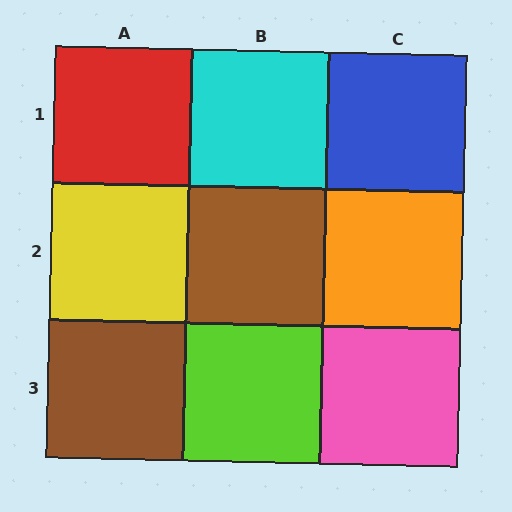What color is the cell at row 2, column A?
Yellow.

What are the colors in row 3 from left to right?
Brown, lime, pink.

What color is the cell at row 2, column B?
Brown.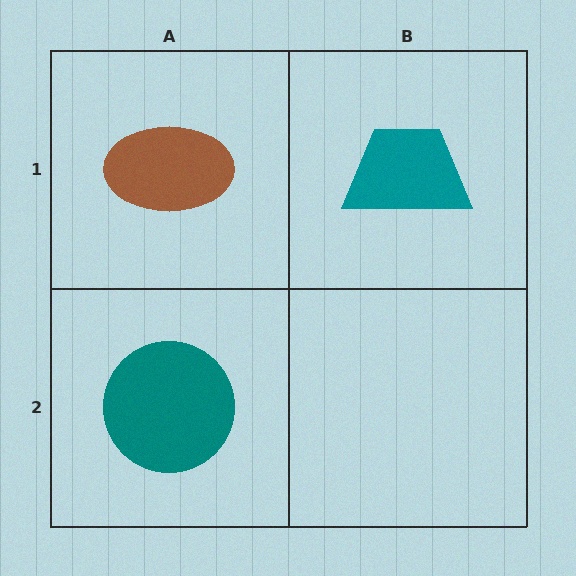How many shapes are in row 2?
1 shape.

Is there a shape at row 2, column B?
No, that cell is empty.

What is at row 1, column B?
A teal trapezoid.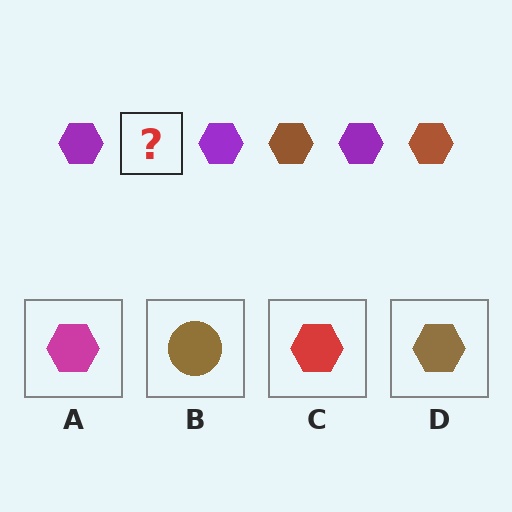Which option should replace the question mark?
Option D.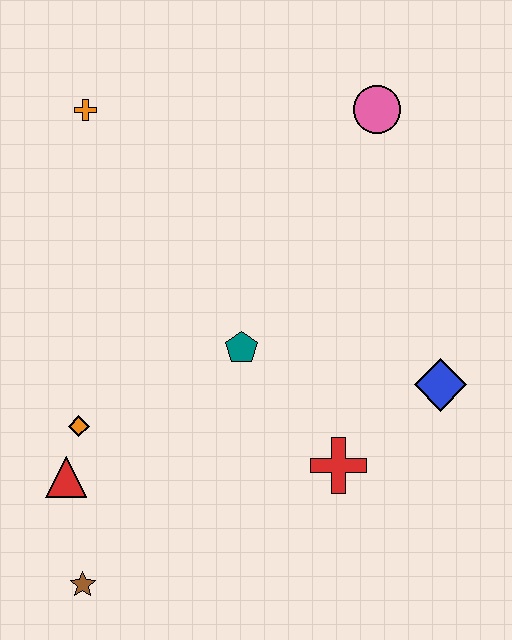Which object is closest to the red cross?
The blue diamond is closest to the red cross.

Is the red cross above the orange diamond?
No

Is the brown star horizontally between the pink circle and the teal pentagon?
No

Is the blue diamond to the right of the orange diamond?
Yes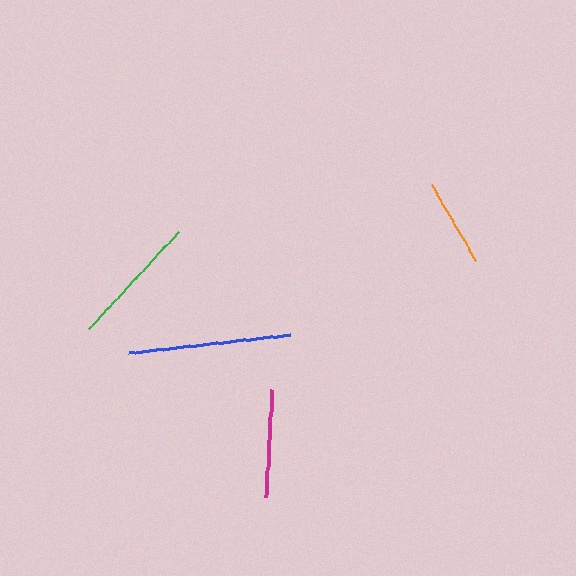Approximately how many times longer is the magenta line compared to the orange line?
The magenta line is approximately 1.2 times the length of the orange line.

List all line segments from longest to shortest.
From longest to shortest: blue, green, magenta, orange.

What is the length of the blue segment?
The blue segment is approximately 163 pixels long.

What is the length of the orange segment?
The orange segment is approximately 87 pixels long.